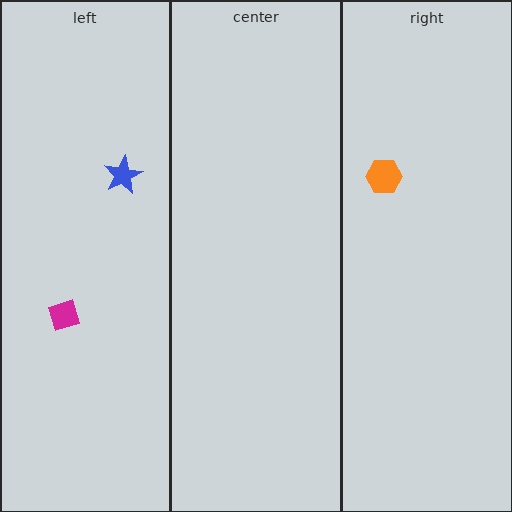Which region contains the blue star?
The left region.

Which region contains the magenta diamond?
The left region.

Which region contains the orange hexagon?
The right region.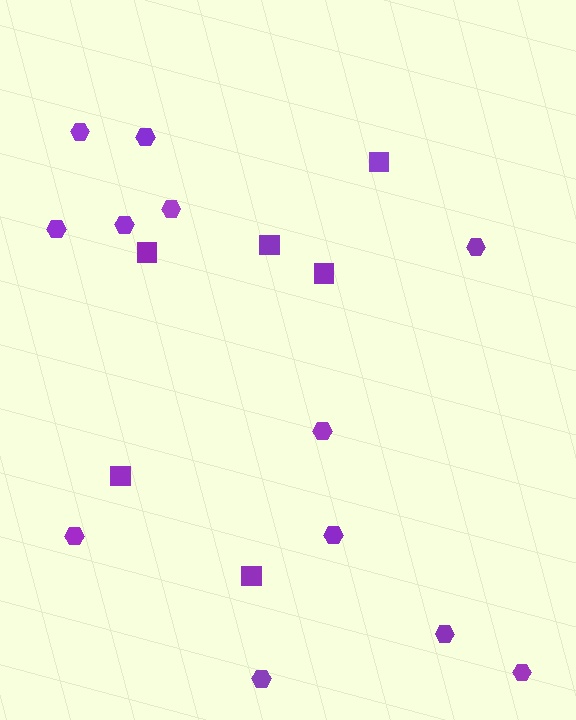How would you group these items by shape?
There are 2 groups: one group of squares (6) and one group of hexagons (12).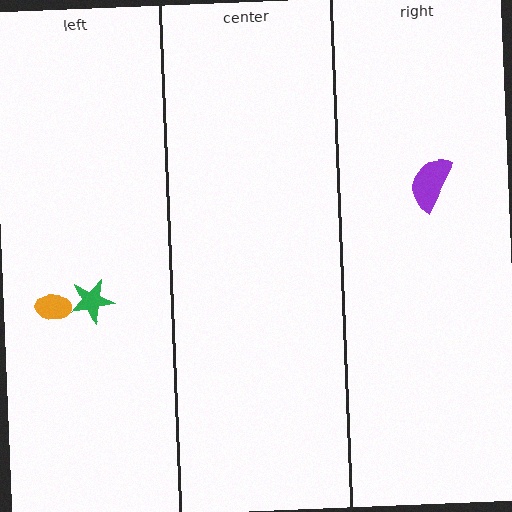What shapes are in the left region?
The green star, the orange ellipse.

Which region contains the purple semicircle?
The right region.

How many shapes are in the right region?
1.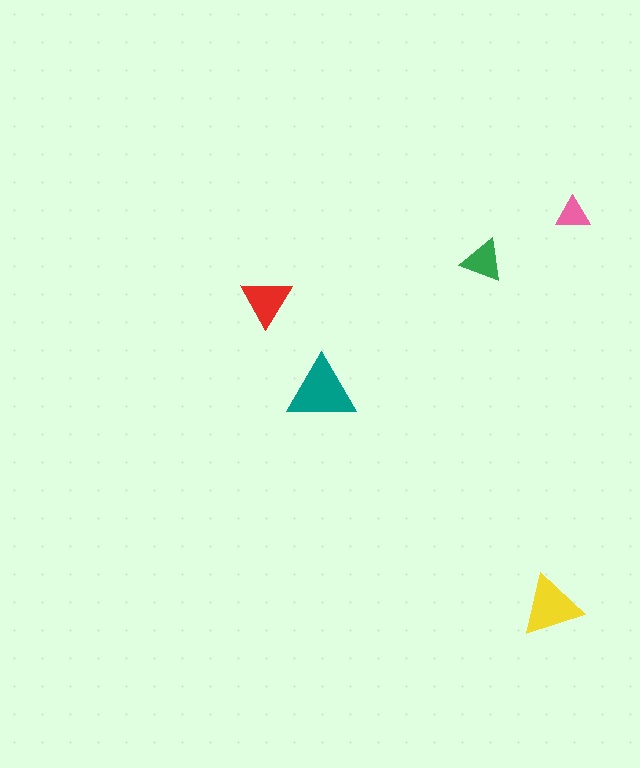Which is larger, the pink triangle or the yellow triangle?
The yellow one.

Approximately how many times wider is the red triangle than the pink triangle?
About 1.5 times wider.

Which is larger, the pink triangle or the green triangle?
The green one.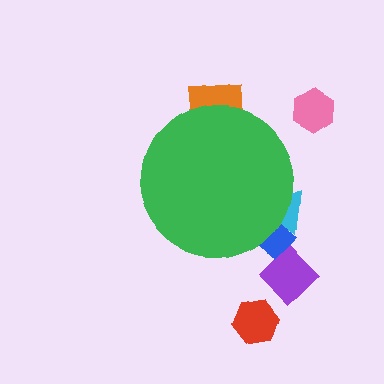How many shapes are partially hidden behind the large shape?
3 shapes are partially hidden.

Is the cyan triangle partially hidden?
Yes, the cyan triangle is partially hidden behind the green circle.